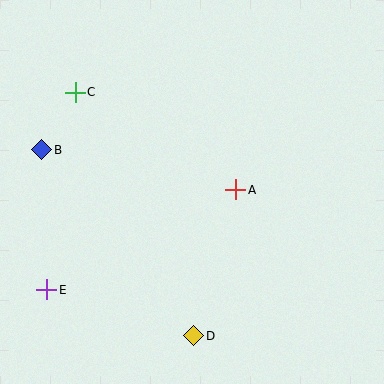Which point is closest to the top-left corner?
Point C is closest to the top-left corner.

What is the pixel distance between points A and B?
The distance between A and B is 198 pixels.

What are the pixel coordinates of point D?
Point D is at (194, 336).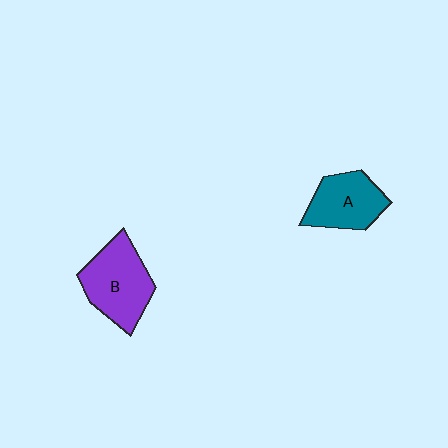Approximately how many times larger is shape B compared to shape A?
Approximately 1.3 times.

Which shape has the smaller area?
Shape A (teal).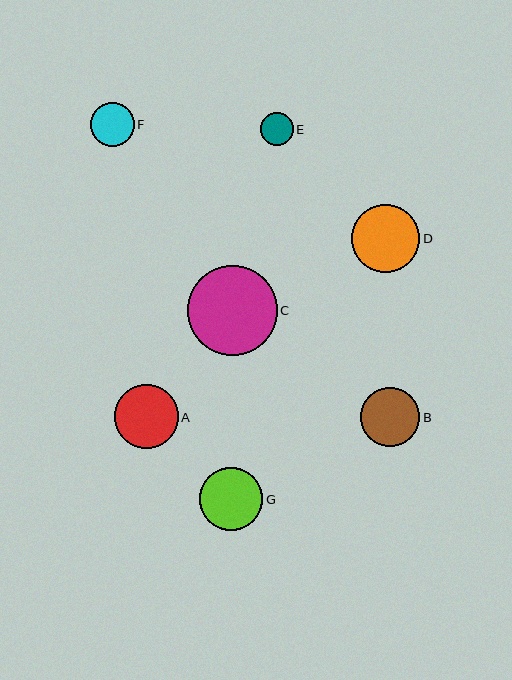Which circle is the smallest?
Circle E is the smallest with a size of approximately 33 pixels.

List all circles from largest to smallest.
From largest to smallest: C, D, A, G, B, F, E.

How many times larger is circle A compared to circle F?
Circle A is approximately 1.5 times the size of circle F.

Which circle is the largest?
Circle C is the largest with a size of approximately 90 pixels.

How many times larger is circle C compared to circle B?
Circle C is approximately 1.5 times the size of circle B.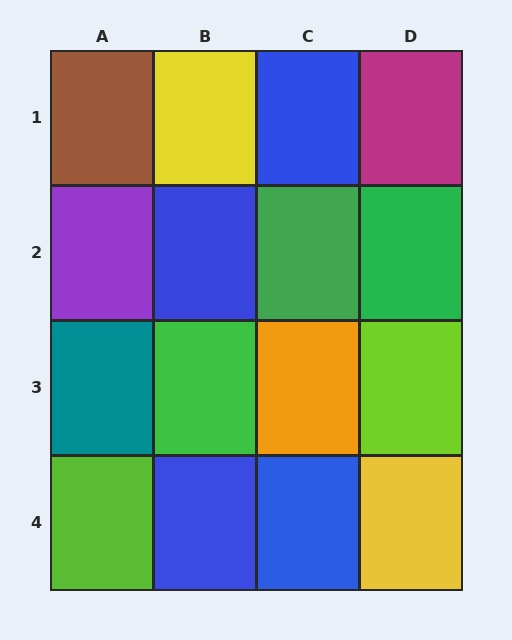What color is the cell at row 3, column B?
Green.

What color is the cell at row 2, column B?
Blue.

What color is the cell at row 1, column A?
Brown.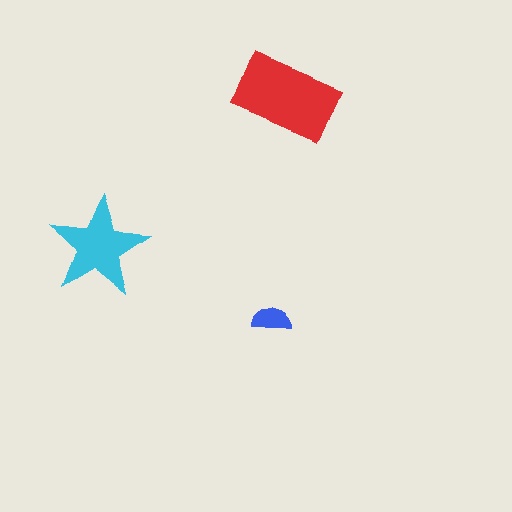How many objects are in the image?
There are 3 objects in the image.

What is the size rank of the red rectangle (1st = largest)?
1st.